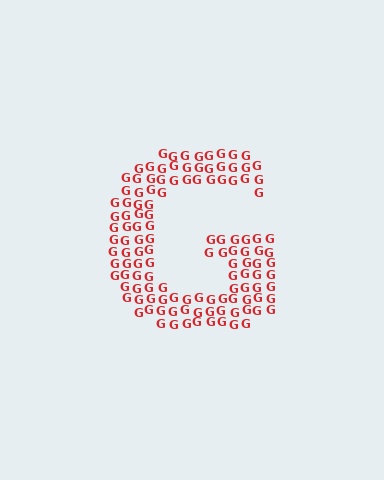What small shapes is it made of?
It is made of small letter G's.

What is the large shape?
The large shape is the letter G.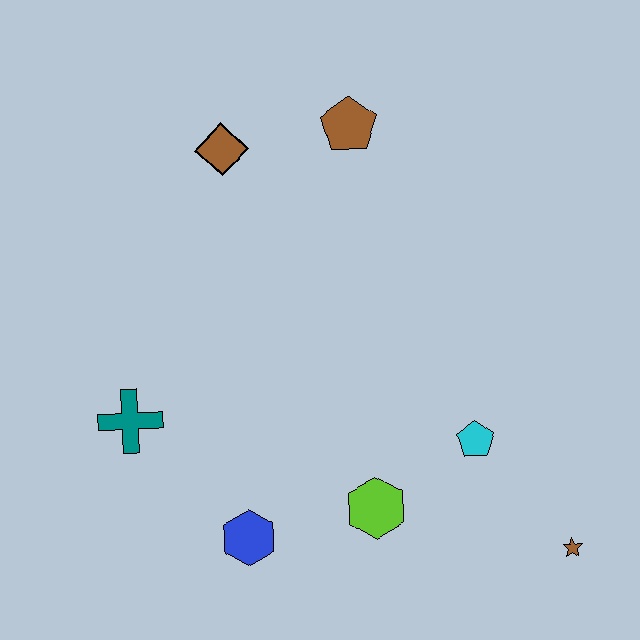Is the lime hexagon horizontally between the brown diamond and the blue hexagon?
No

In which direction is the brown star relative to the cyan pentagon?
The brown star is below the cyan pentagon.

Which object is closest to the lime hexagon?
The cyan pentagon is closest to the lime hexagon.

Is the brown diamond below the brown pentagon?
Yes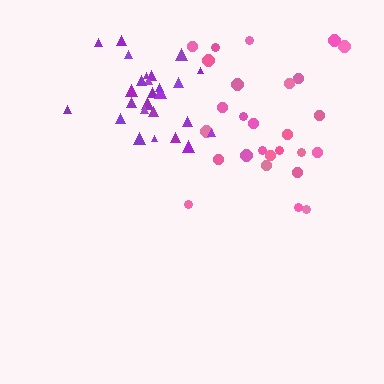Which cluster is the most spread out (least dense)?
Pink.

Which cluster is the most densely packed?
Purple.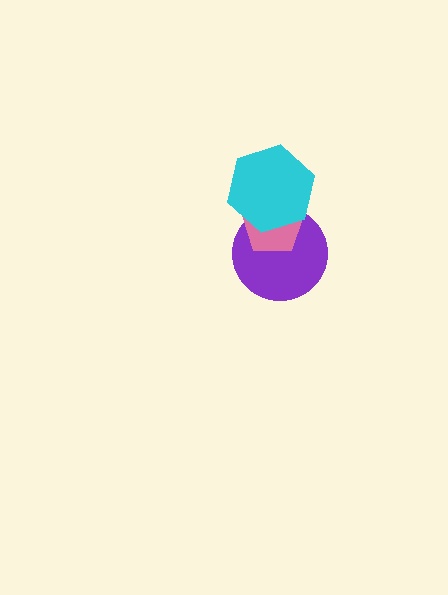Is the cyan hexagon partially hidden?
No, no other shape covers it.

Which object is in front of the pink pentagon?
The cyan hexagon is in front of the pink pentagon.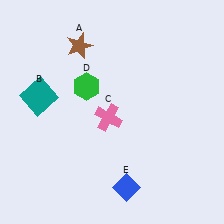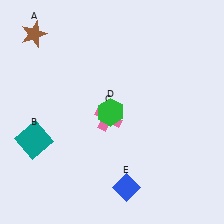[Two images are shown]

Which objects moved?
The objects that moved are: the brown star (A), the teal square (B), the green hexagon (D).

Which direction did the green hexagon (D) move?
The green hexagon (D) moved down.